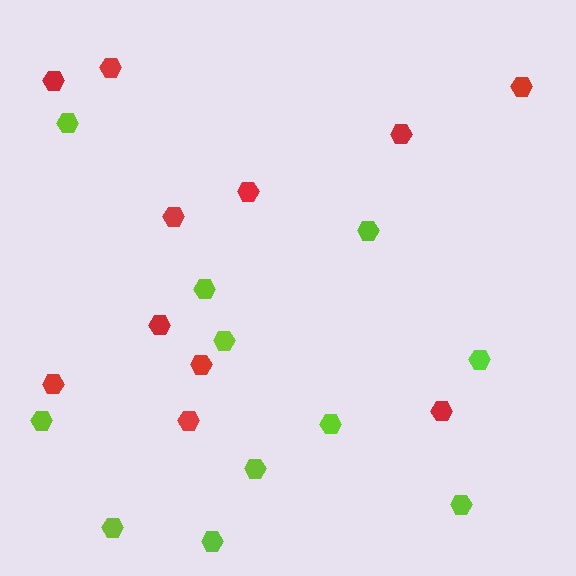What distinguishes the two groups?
There are 2 groups: one group of lime hexagons (11) and one group of red hexagons (11).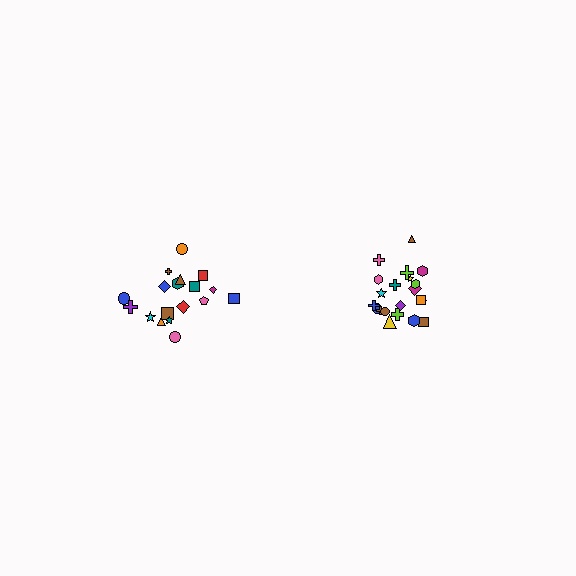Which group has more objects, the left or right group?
The right group.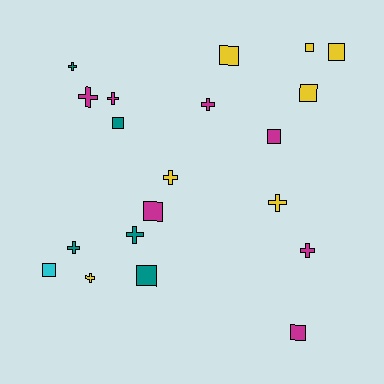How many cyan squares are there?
There is 1 cyan square.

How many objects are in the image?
There are 20 objects.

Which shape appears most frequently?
Cross, with 10 objects.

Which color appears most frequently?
Yellow, with 7 objects.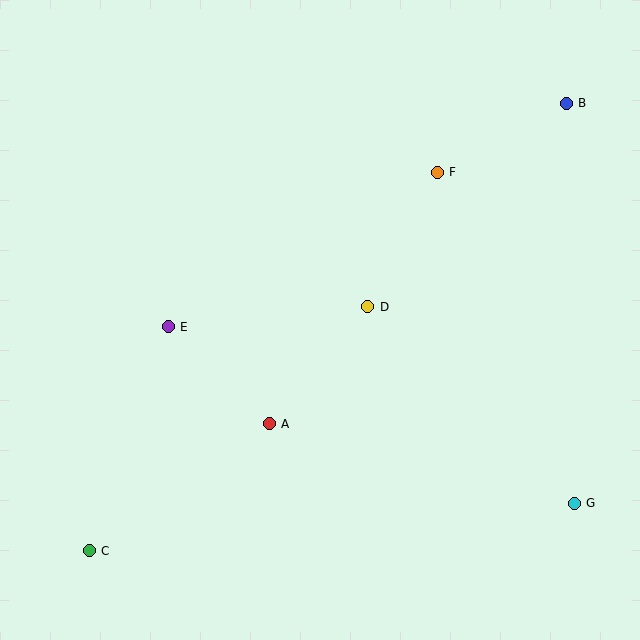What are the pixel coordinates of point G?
Point G is at (574, 503).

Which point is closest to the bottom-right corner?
Point G is closest to the bottom-right corner.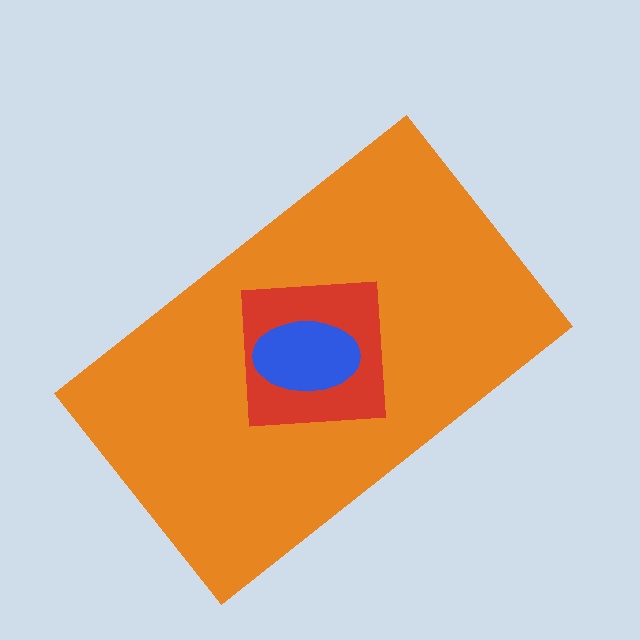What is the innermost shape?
The blue ellipse.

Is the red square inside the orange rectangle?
Yes.